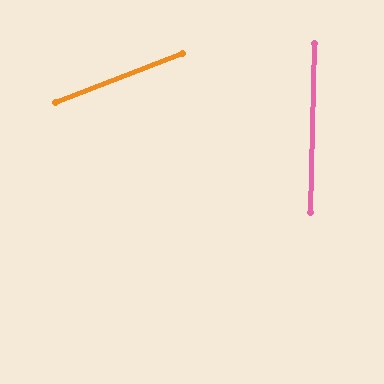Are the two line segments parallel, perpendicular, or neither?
Neither parallel nor perpendicular — they differ by about 68°.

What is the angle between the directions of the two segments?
Approximately 68 degrees.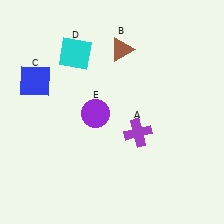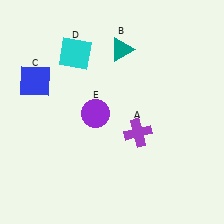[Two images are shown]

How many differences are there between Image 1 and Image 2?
There is 1 difference between the two images.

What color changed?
The triangle (B) changed from brown in Image 1 to teal in Image 2.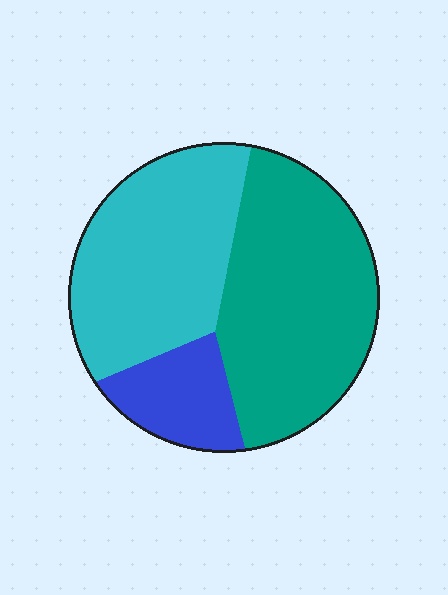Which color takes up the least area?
Blue, at roughly 15%.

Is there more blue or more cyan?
Cyan.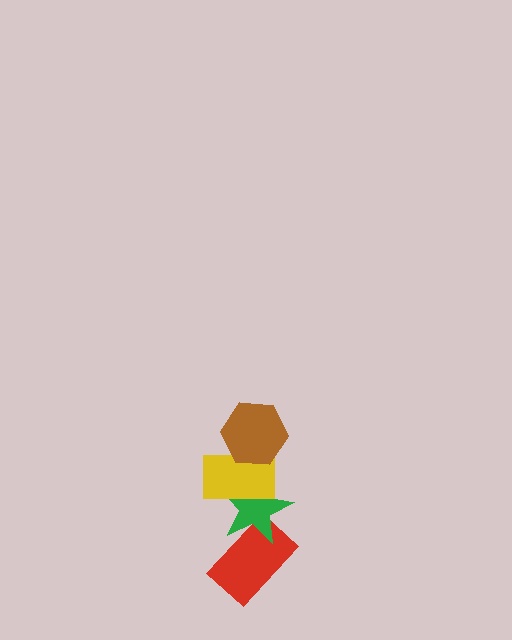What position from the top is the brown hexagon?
The brown hexagon is 1st from the top.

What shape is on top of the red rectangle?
The green star is on top of the red rectangle.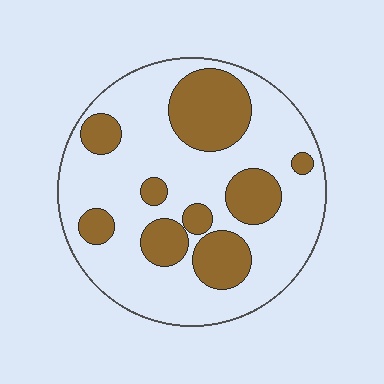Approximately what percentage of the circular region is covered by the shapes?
Approximately 30%.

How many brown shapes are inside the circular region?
9.